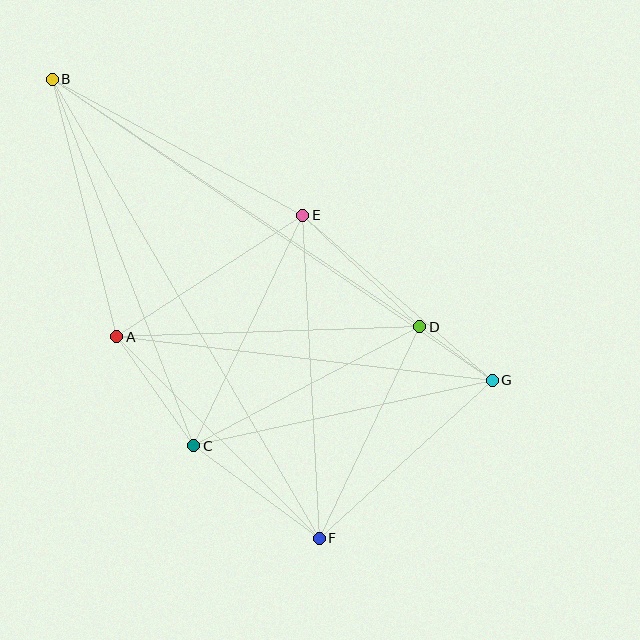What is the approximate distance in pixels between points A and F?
The distance between A and F is approximately 285 pixels.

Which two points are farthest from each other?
Points B and G are farthest from each other.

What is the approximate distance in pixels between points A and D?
The distance between A and D is approximately 303 pixels.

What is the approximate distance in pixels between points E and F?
The distance between E and F is approximately 323 pixels.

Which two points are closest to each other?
Points D and G are closest to each other.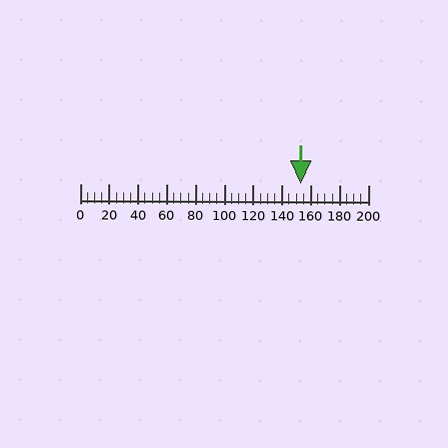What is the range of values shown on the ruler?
The ruler shows values from 0 to 200.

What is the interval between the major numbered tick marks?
The major tick marks are spaced 20 units apart.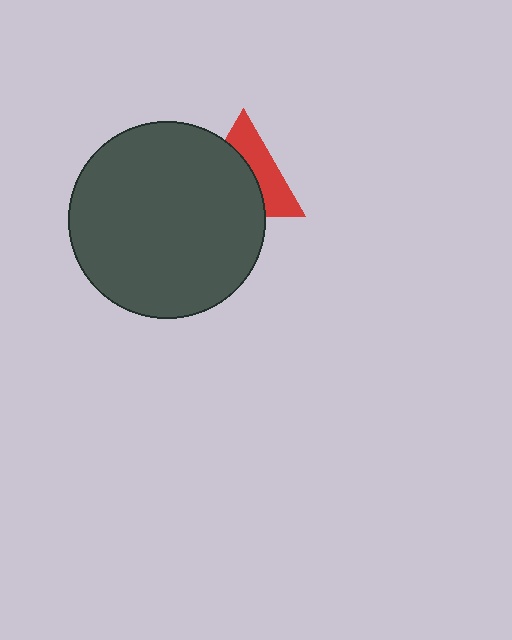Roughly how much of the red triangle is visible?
A small part of it is visible (roughly 43%).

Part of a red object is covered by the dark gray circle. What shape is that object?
It is a triangle.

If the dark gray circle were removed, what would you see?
You would see the complete red triangle.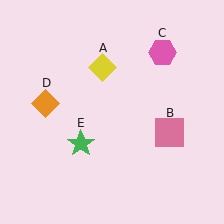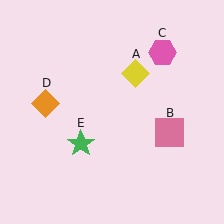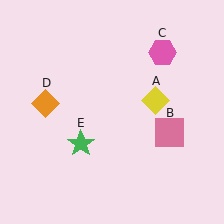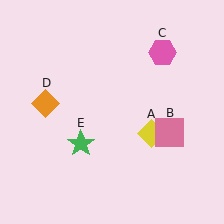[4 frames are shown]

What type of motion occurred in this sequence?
The yellow diamond (object A) rotated clockwise around the center of the scene.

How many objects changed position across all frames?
1 object changed position: yellow diamond (object A).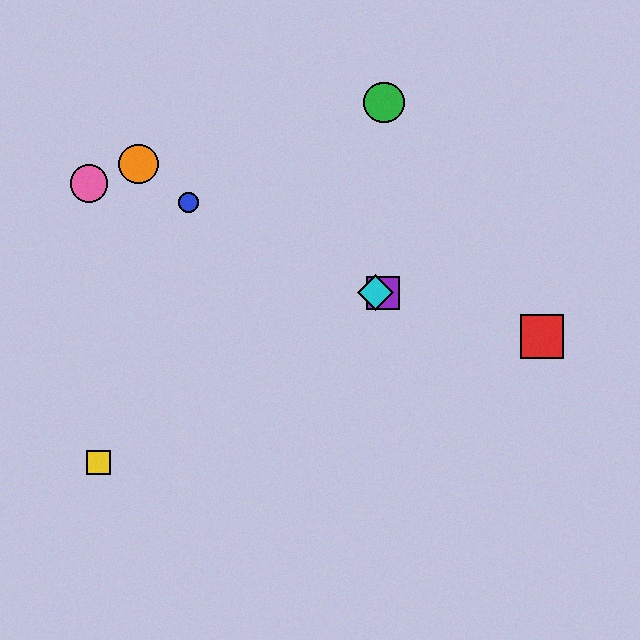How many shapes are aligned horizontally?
2 shapes (the purple square, the cyan diamond) are aligned horizontally.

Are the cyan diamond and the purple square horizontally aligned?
Yes, both are at y≈293.